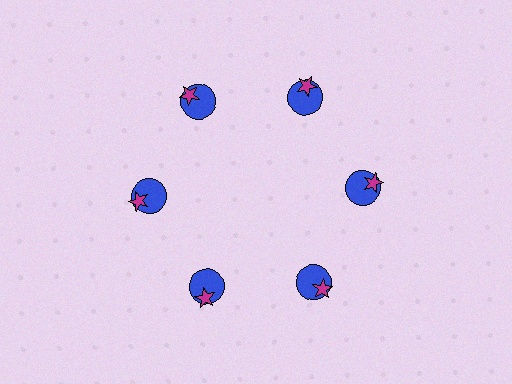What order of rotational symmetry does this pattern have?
This pattern has 6-fold rotational symmetry.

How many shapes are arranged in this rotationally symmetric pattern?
There are 12 shapes, arranged in 6 groups of 2.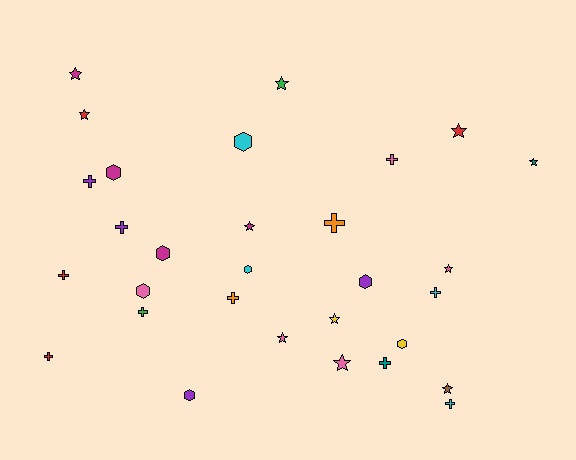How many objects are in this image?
There are 30 objects.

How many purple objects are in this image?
There are 4 purple objects.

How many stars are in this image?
There are 11 stars.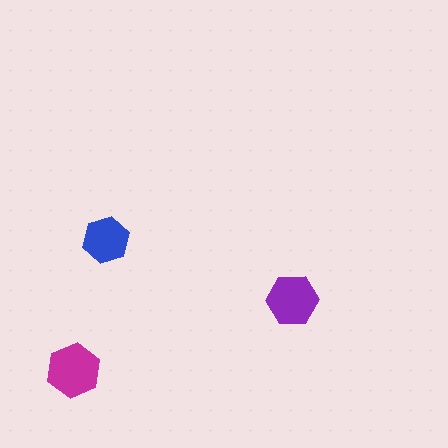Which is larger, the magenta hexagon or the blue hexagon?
The magenta one.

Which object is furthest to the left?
The magenta hexagon is leftmost.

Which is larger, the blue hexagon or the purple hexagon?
The purple one.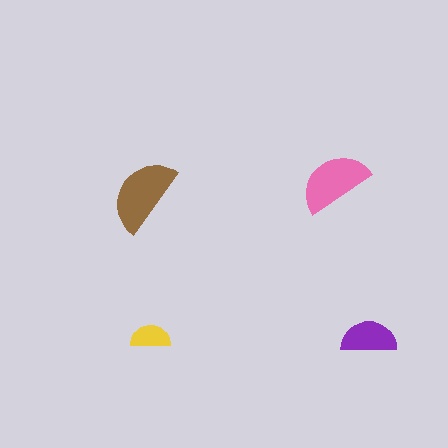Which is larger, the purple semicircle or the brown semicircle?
The brown one.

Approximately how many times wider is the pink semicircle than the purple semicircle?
About 1.5 times wider.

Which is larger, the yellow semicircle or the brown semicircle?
The brown one.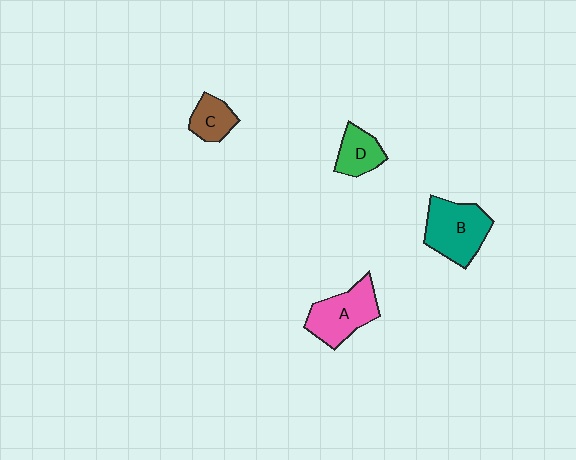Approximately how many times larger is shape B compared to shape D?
Approximately 1.8 times.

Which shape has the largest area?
Shape B (teal).